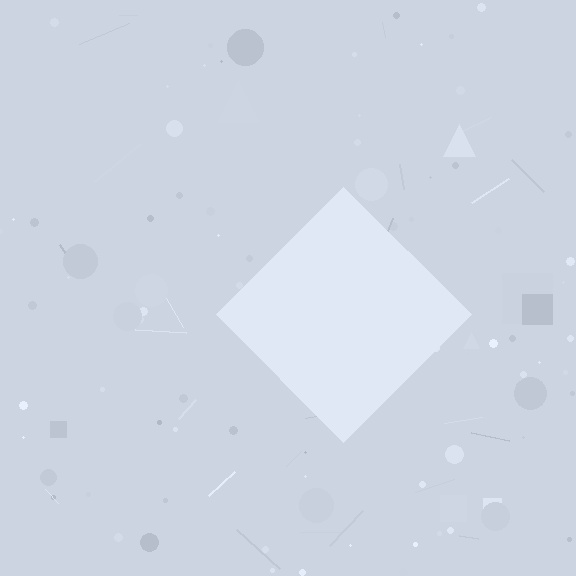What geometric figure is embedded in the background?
A diamond is embedded in the background.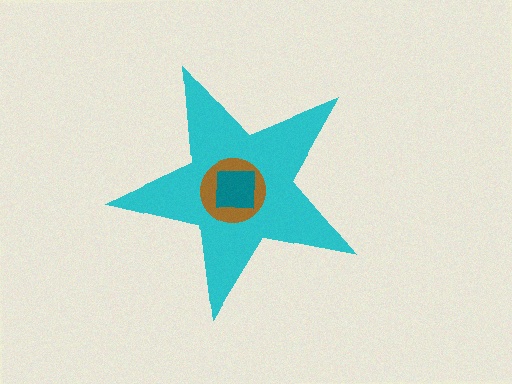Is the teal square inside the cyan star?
Yes.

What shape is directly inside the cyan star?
The brown circle.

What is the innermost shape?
The teal square.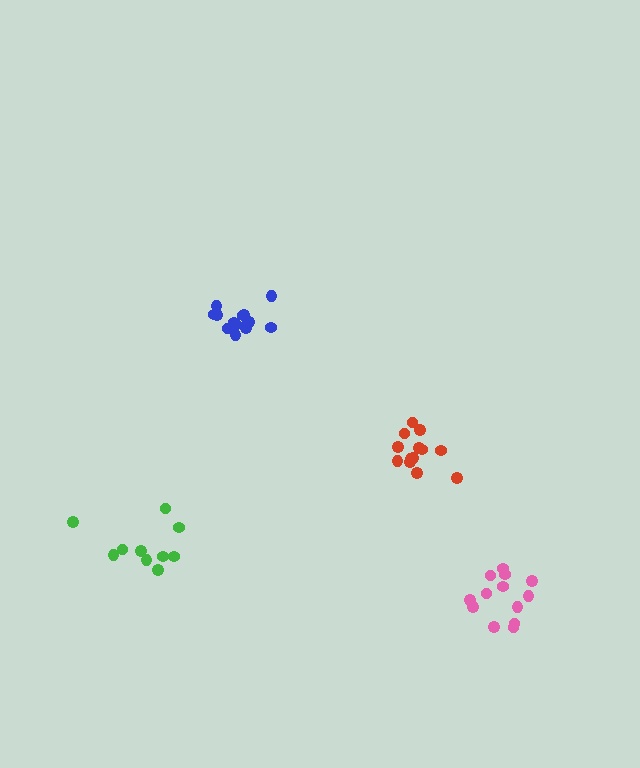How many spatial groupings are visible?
There are 4 spatial groupings.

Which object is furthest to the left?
The green cluster is leftmost.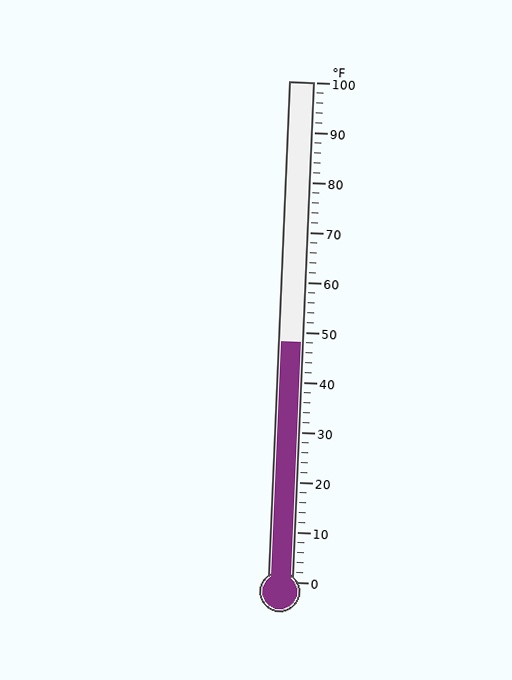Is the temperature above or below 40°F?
The temperature is above 40°F.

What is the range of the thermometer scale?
The thermometer scale ranges from 0°F to 100°F.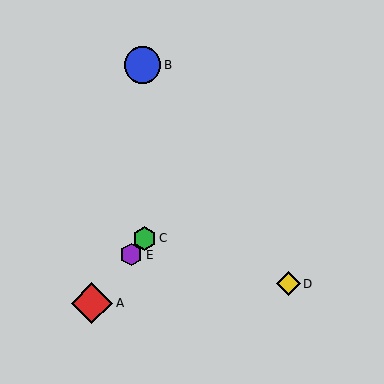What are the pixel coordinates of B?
Object B is at (143, 65).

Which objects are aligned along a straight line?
Objects A, C, E are aligned along a straight line.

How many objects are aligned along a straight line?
3 objects (A, C, E) are aligned along a straight line.